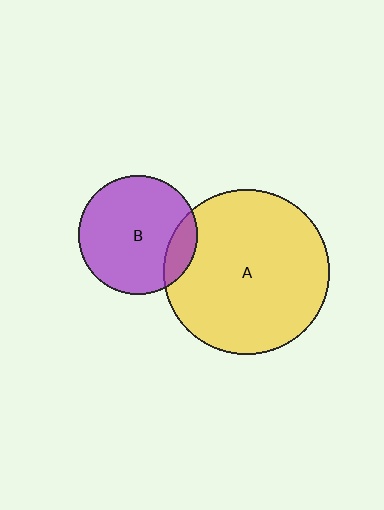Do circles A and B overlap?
Yes.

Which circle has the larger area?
Circle A (yellow).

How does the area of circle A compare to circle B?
Approximately 1.9 times.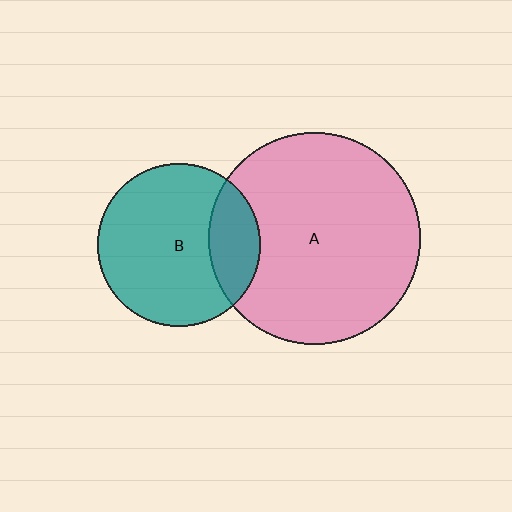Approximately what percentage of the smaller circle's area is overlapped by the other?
Approximately 20%.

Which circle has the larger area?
Circle A (pink).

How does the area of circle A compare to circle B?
Approximately 1.7 times.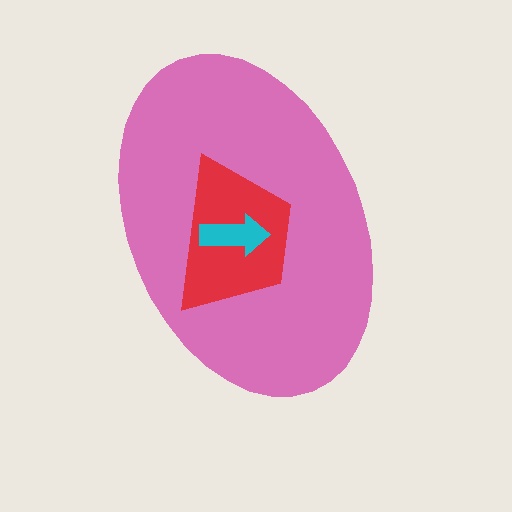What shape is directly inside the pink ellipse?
The red trapezoid.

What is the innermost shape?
The cyan arrow.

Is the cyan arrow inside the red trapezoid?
Yes.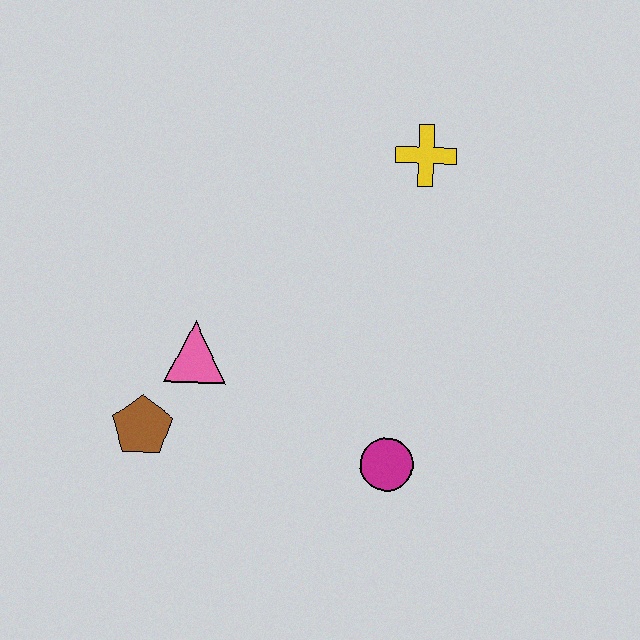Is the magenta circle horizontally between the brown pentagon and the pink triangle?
No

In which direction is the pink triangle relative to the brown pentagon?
The pink triangle is above the brown pentagon.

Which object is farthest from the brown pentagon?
The yellow cross is farthest from the brown pentagon.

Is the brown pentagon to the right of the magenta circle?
No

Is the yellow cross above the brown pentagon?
Yes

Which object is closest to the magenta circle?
The pink triangle is closest to the magenta circle.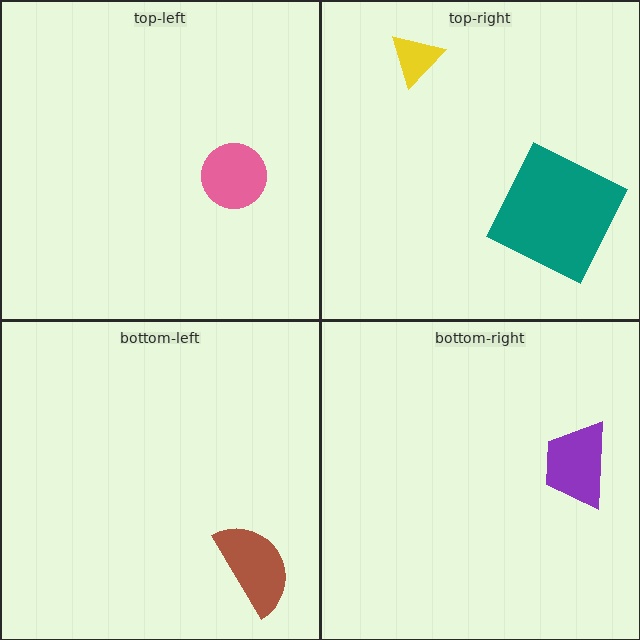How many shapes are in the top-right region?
2.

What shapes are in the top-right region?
The yellow triangle, the teal square.